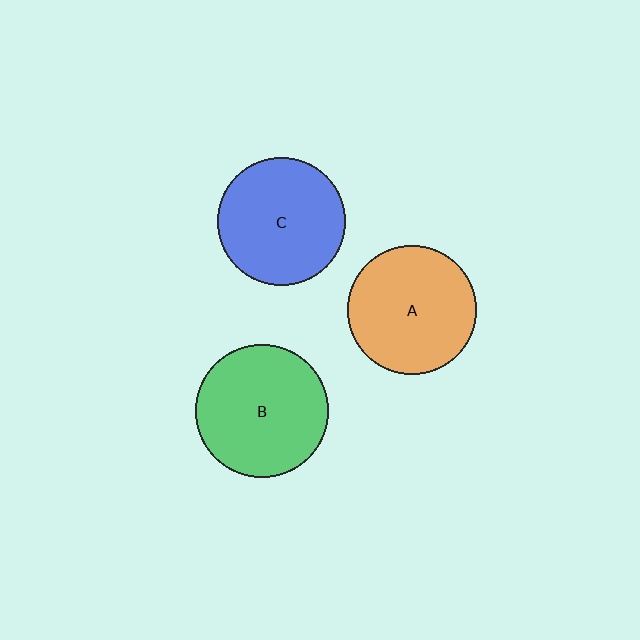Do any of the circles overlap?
No, none of the circles overlap.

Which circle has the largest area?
Circle B (green).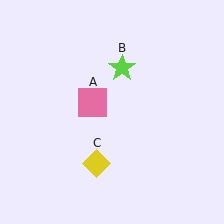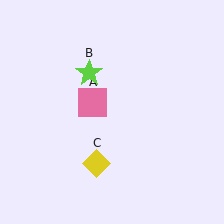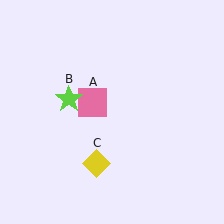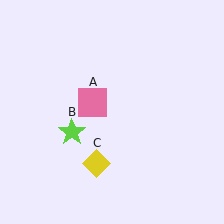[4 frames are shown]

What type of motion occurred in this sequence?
The lime star (object B) rotated counterclockwise around the center of the scene.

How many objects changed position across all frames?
1 object changed position: lime star (object B).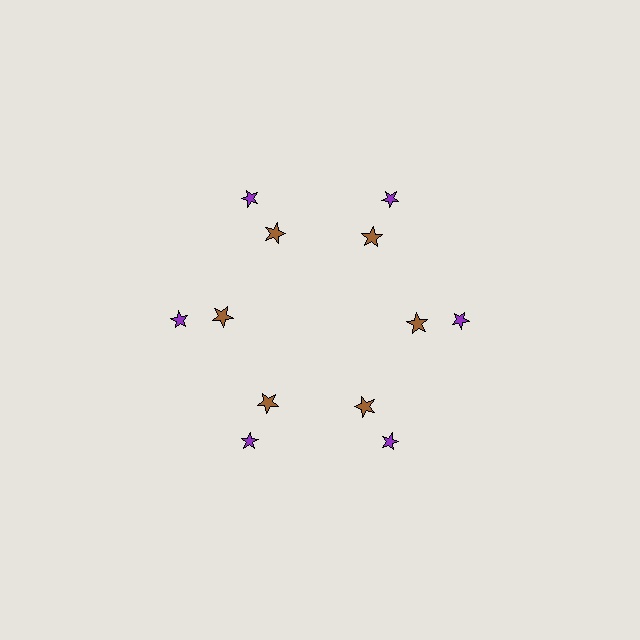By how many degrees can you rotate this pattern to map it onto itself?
The pattern maps onto itself every 60 degrees of rotation.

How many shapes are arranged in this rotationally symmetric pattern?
There are 12 shapes, arranged in 6 groups of 2.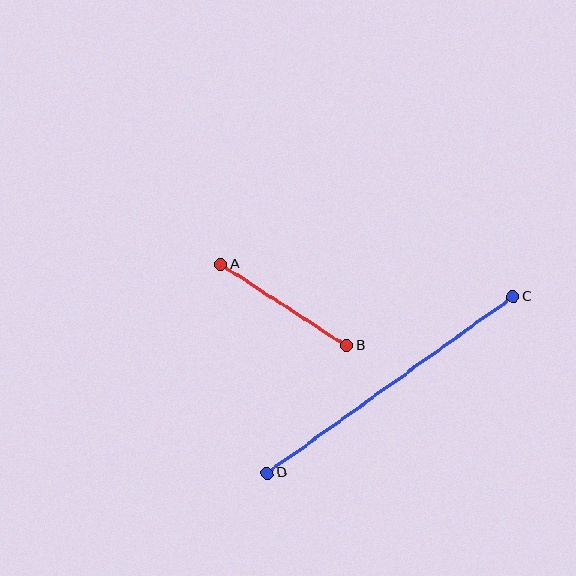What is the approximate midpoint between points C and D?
The midpoint is at approximately (390, 385) pixels.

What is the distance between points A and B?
The distance is approximately 150 pixels.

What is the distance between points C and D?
The distance is approximately 303 pixels.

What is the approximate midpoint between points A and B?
The midpoint is at approximately (284, 305) pixels.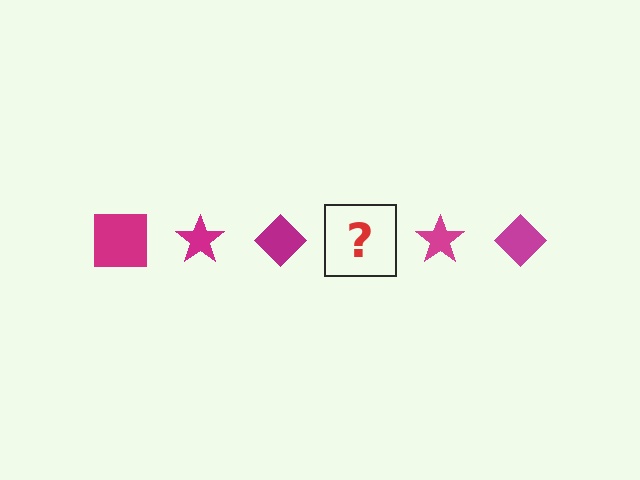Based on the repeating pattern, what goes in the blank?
The blank should be a magenta square.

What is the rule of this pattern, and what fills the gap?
The rule is that the pattern cycles through square, star, diamond shapes in magenta. The gap should be filled with a magenta square.